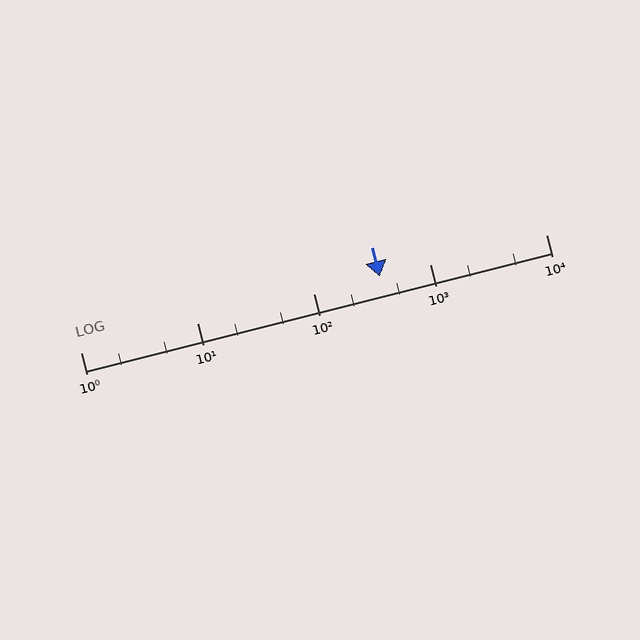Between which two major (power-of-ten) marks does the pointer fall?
The pointer is between 100 and 1000.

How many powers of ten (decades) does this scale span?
The scale spans 4 decades, from 1 to 10000.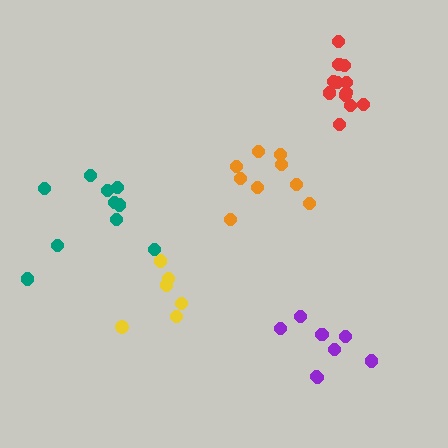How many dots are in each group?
Group 1: 9 dots, Group 2: 10 dots, Group 3: 6 dots, Group 4: 8 dots, Group 5: 12 dots (45 total).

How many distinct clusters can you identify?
There are 5 distinct clusters.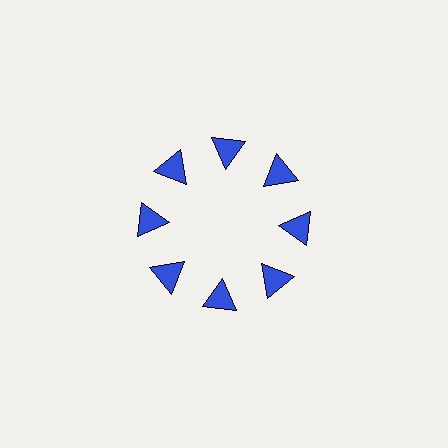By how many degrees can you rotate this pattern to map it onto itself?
The pattern maps onto itself every 45 degrees of rotation.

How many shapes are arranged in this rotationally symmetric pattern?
There are 8 shapes, arranged in 8 groups of 1.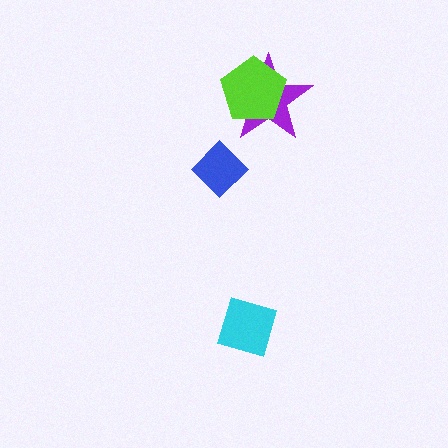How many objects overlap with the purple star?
1 object overlaps with the purple star.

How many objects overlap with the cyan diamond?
0 objects overlap with the cyan diamond.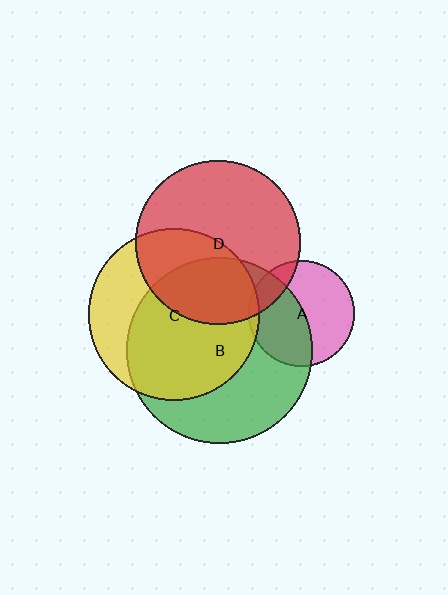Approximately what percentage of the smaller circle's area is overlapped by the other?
Approximately 50%.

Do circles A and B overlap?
Yes.